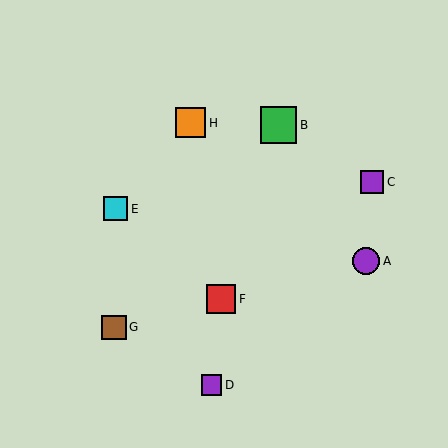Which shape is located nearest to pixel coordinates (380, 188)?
The purple square (labeled C) at (372, 182) is nearest to that location.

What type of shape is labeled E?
Shape E is a cyan square.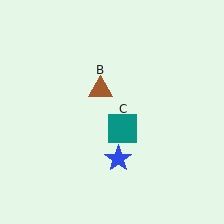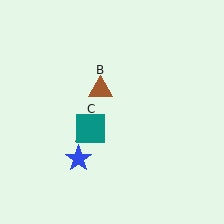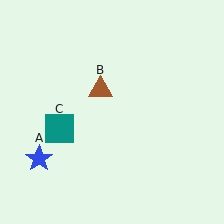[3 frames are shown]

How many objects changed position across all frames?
2 objects changed position: blue star (object A), teal square (object C).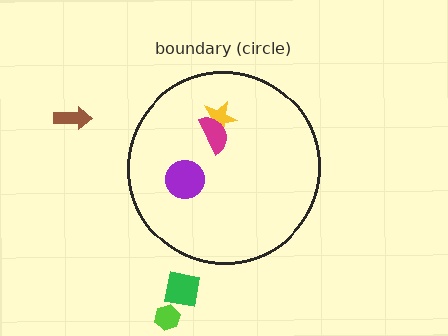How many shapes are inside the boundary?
3 inside, 3 outside.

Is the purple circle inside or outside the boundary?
Inside.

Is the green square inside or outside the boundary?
Outside.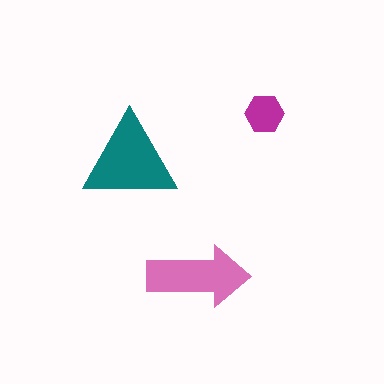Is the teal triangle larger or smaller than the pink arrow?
Larger.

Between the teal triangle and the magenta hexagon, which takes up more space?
The teal triangle.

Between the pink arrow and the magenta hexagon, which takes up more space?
The pink arrow.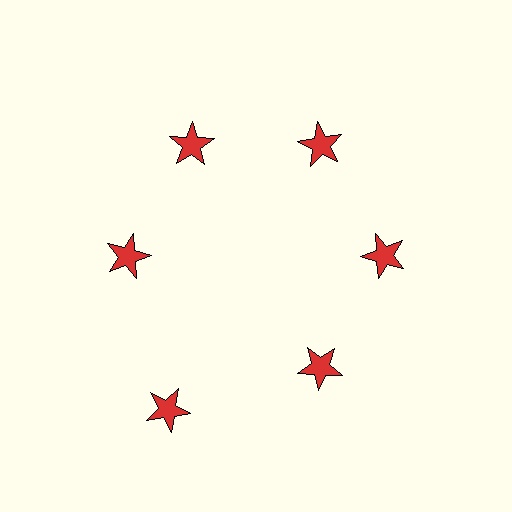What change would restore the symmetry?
The symmetry would be restored by moving it inward, back onto the ring so that all 6 stars sit at equal angles and equal distance from the center.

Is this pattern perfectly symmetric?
No. The 6 red stars are arranged in a ring, but one element near the 7 o'clock position is pushed outward from the center, breaking the 6-fold rotational symmetry.